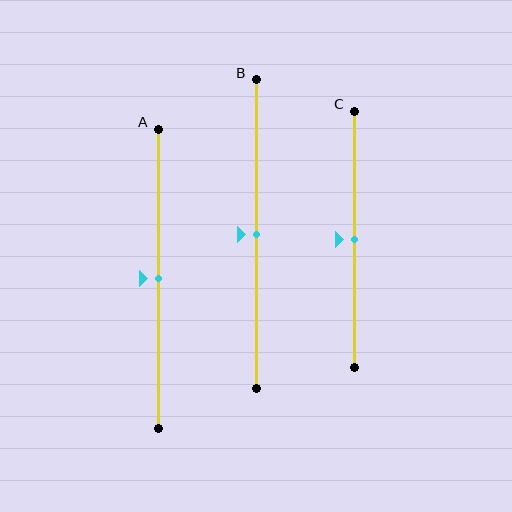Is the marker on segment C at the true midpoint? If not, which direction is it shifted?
Yes, the marker on segment C is at the true midpoint.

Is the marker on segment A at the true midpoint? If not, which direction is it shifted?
Yes, the marker on segment A is at the true midpoint.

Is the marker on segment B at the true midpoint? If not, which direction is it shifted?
Yes, the marker on segment B is at the true midpoint.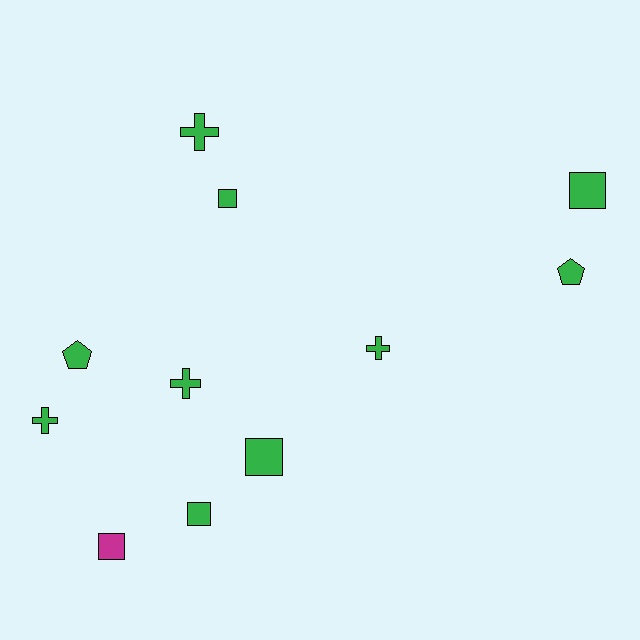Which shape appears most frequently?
Square, with 5 objects.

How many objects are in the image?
There are 11 objects.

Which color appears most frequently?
Green, with 10 objects.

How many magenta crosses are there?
There are no magenta crosses.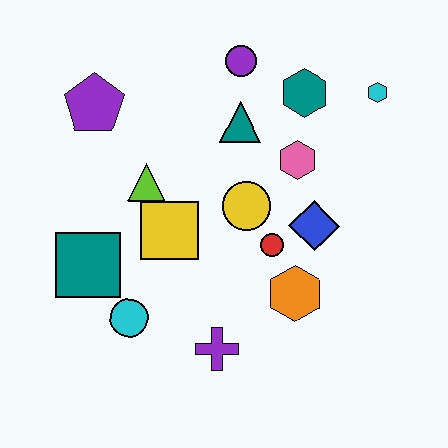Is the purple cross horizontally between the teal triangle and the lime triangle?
Yes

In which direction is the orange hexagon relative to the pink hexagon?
The orange hexagon is below the pink hexagon.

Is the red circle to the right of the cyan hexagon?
No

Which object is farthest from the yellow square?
The cyan hexagon is farthest from the yellow square.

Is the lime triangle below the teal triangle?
Yes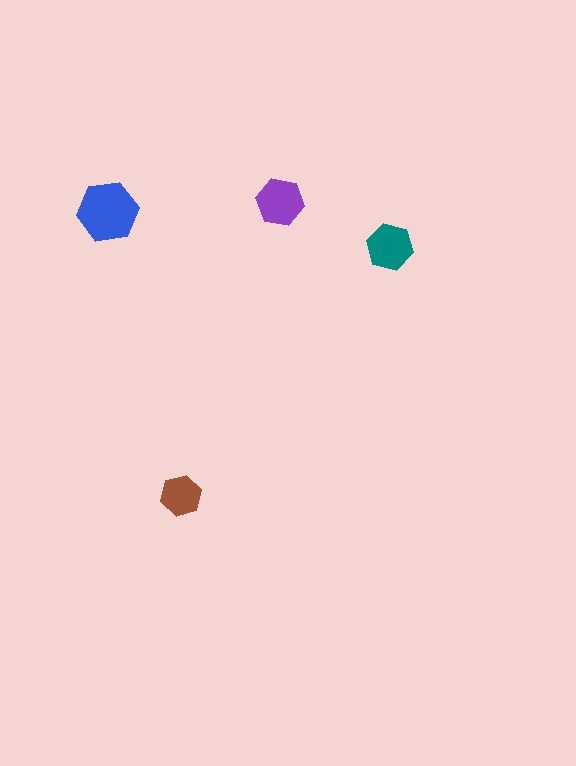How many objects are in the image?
There are 4 objects in the image.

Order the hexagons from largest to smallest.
the blue one, the purple one, the teal one, the brown one.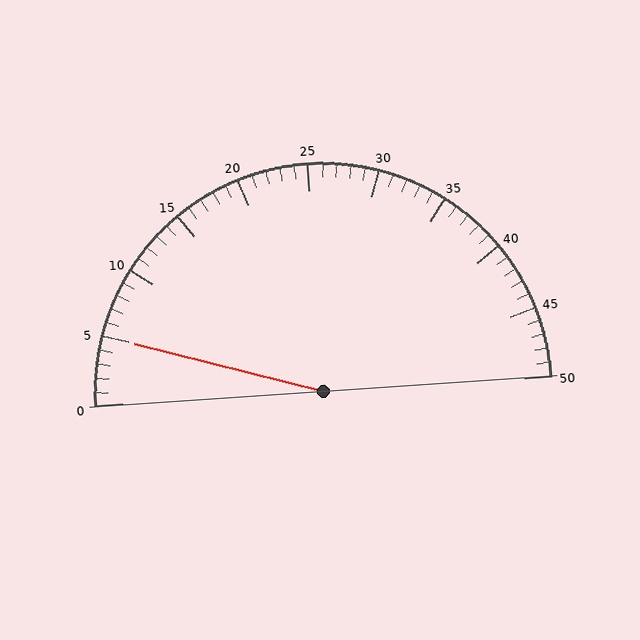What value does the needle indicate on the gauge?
The needle indicates approximately 5.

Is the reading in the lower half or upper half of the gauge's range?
The reading is in the lower half of the range (0 to 50).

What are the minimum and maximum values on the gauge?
The gauge ranges from 0 to 50.